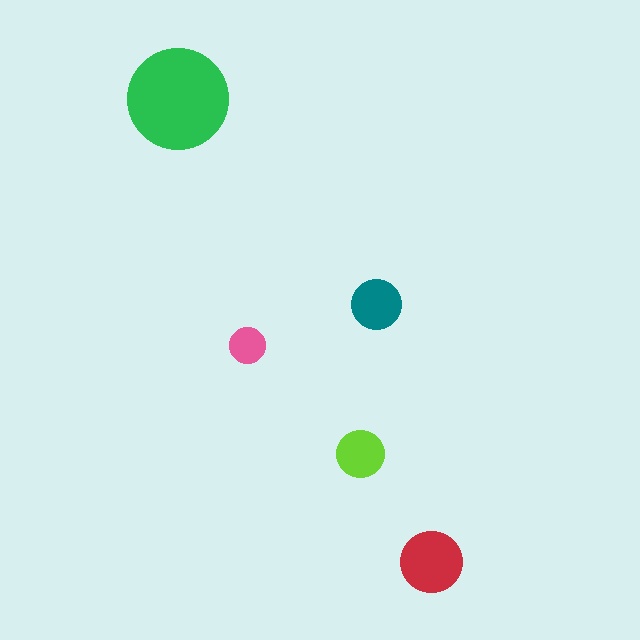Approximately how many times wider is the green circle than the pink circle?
About 3 times wider.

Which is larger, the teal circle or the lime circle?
The teal one.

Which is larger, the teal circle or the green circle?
The green one.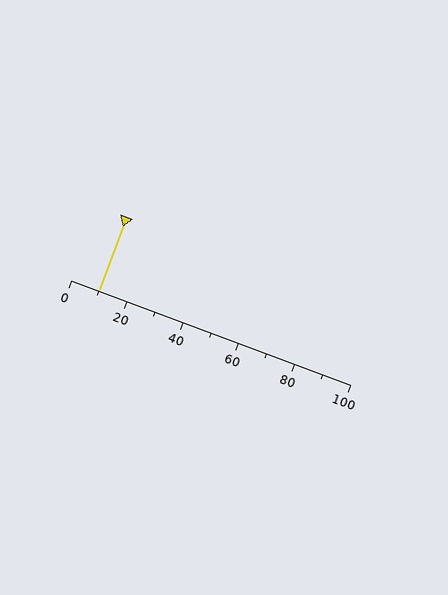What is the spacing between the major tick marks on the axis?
The major ticks are spaced 20 apart.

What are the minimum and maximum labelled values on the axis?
The axis runs from 0 to 100.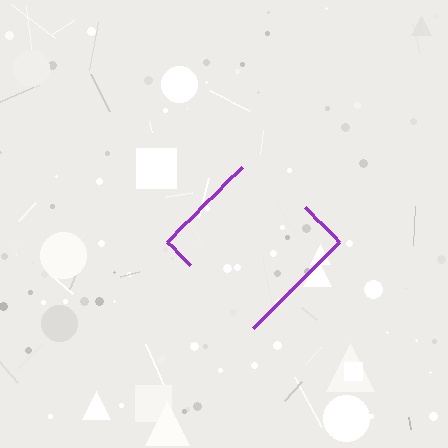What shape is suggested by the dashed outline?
The dashed outline suggests a diamond.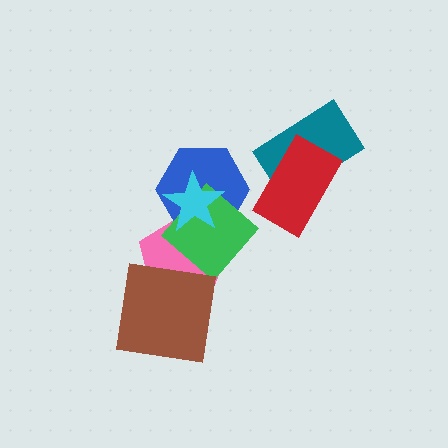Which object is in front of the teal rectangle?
The red rectangle is in front of the teal rectangle.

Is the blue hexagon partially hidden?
Yes, it is partially covered by another shape.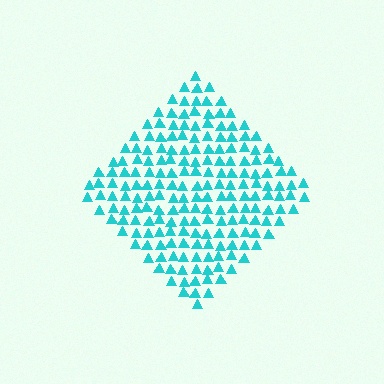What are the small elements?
The small elements are triangles.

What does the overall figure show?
The overall figure shows a diamond.